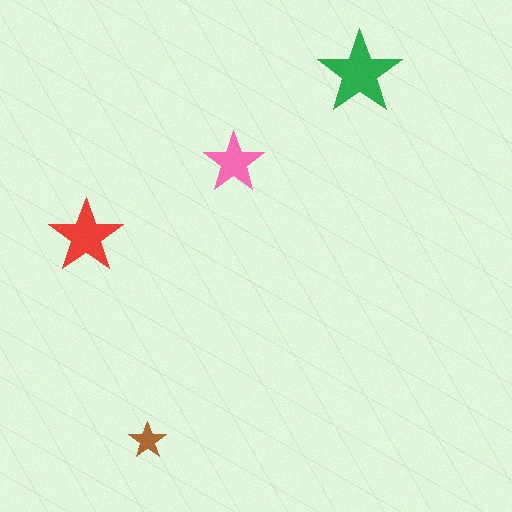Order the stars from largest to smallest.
the green one, the red one, the pink one, the brown one.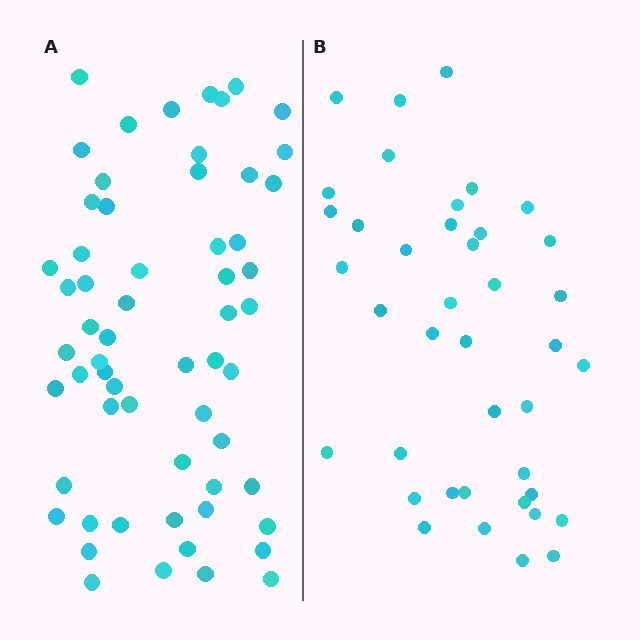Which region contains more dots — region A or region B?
Region A (the left region) has more dots.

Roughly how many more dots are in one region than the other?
Region A has approximately 20 more dots than region B.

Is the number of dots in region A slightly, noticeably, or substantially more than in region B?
Region A has substantially more. The ratio is roughly 1.5 to 1.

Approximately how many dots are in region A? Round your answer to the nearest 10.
About 60 dots.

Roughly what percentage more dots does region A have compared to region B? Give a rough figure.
About 50% more.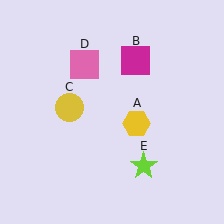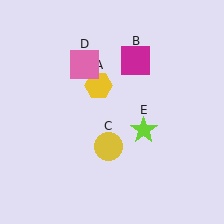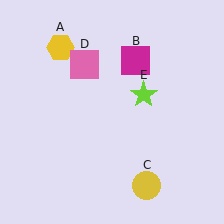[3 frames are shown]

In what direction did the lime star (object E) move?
The lime star (object E) moved up.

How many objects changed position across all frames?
3 objects changed position: yellow hexagon (object A), yellow circle (object C), lime star (object E).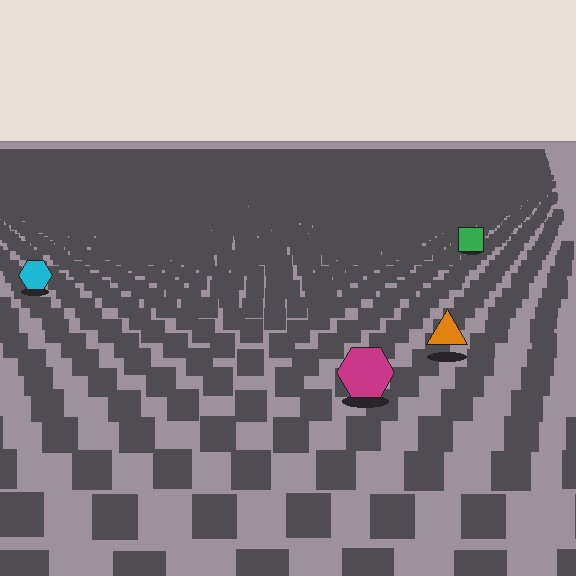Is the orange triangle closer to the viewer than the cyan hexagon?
Yes. The orange triangle is closer — you can tell from the texture gradient: the ground texture is coarser near it.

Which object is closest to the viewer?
The magenta hexagon is closest. The texture marks near it are larger and more spread out.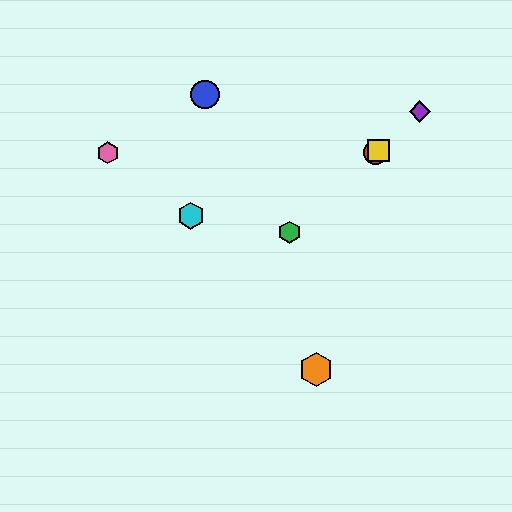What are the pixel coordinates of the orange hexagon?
The orange hexagon is at (316, 369).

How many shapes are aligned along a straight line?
4 shapes (the red circle, the green hexagon, the yellow square, the purple diamond) are aligned along a straight line.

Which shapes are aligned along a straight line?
The red circle, the green hexagon, the yellow square, the purple diamond are aligned along a straight line.